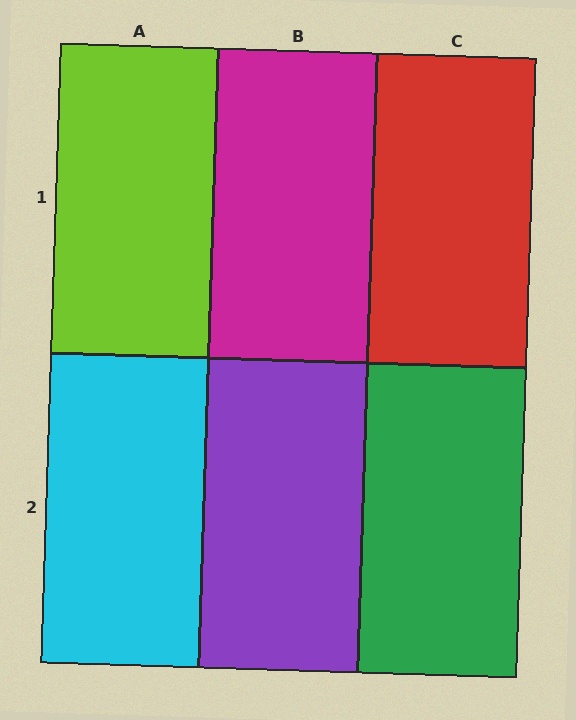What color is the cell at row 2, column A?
Cyan.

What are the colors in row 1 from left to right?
Lime, magenta, red.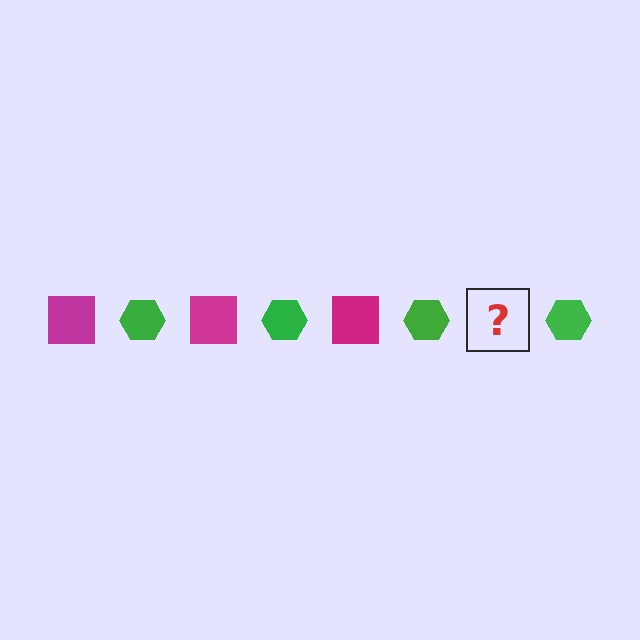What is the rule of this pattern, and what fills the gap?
The rule is that the pattern alternates between magenta square and green hexagon. The gap should be filled with a magenta square.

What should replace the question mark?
The question mark should be replaced with a magenta square.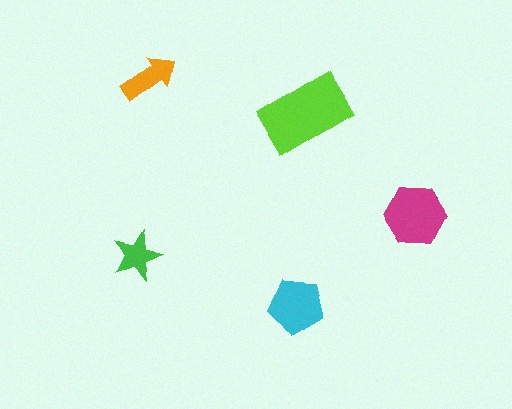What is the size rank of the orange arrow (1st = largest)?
4th.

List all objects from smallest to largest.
The green star, the orange arrow, the cyan pentagon, the magenta hexagon, the lime rectangle.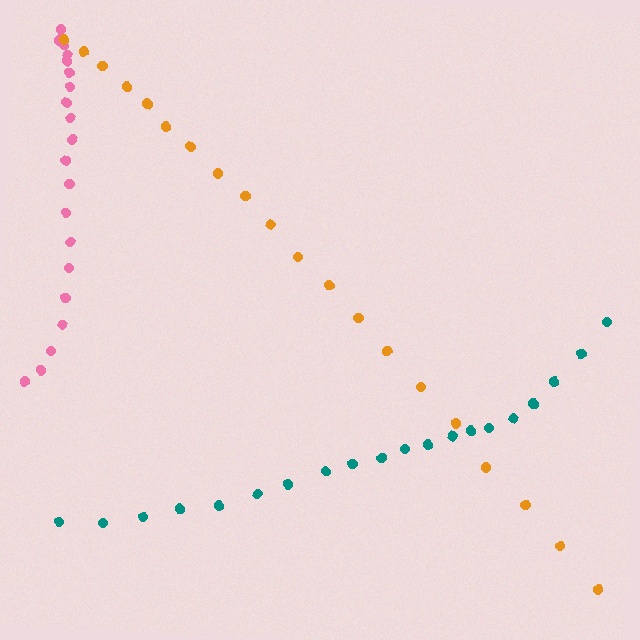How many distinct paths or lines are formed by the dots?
There are 3 distinct paths.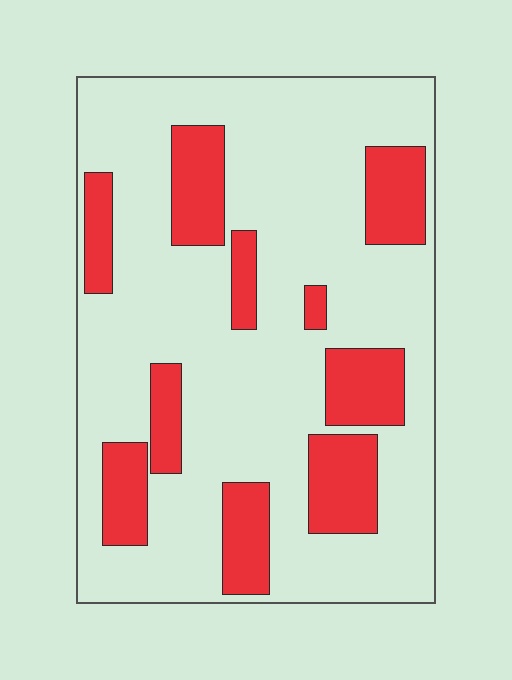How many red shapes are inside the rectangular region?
10.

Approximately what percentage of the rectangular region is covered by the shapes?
Approximately 25%.